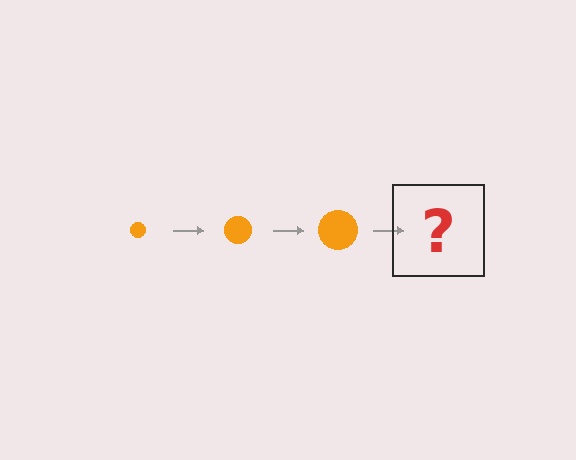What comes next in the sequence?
The next element should be an orange circle, larger than the previous one.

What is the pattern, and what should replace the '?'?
The pattern is that the circle gets progressively larger each step. The '?' should be an orange circle, larger than the previous one.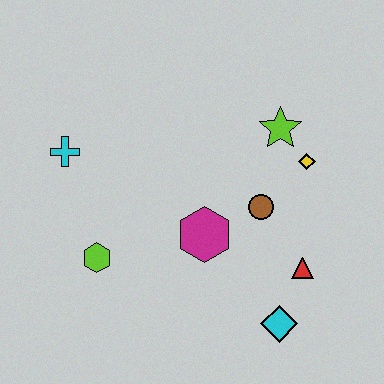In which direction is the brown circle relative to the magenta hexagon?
The brown circle is to the right of the magenta hexagon.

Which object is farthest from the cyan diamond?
The cyan cross is farthest from the cyan diamond.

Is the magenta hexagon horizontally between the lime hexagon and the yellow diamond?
Yes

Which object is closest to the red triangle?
The cyan diamond is closest to the red triangle.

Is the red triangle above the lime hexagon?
No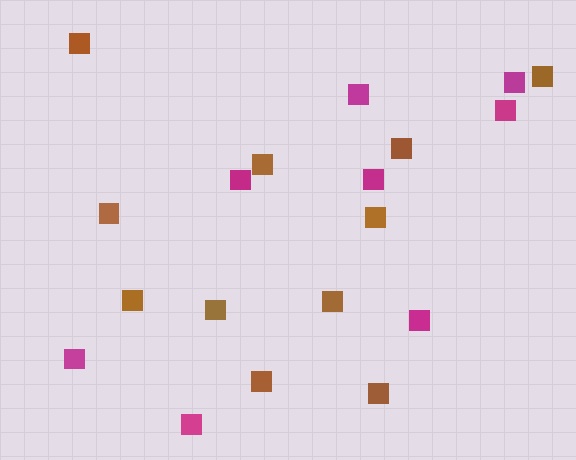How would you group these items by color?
There are 2 groups: one group of magenta squares (8) and one group of brown squares (11).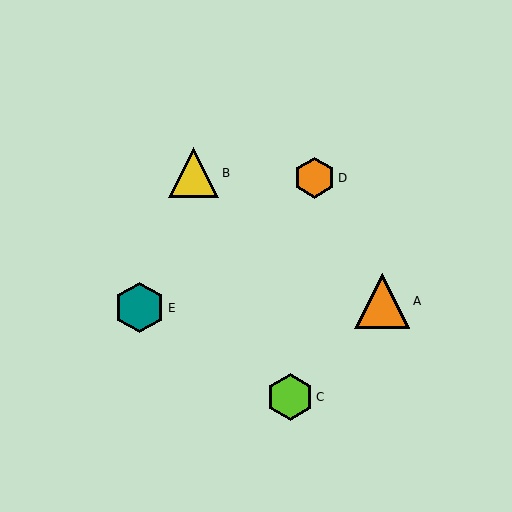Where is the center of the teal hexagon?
The center of the teal hexagon is at (139, 308).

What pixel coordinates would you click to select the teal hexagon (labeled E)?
Click at (139, 308) to select the teal hexagon E.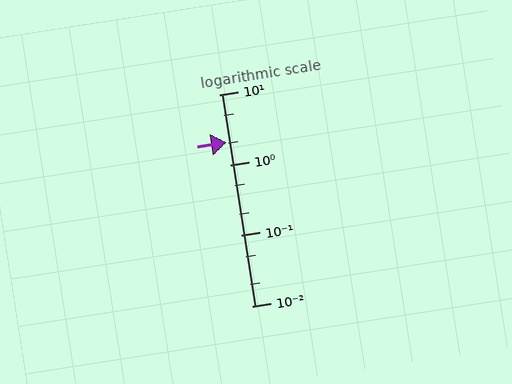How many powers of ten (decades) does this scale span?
The scale spans 3 decades, from 0.01 to 10.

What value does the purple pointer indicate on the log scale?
The pointer indicates approximately 2.1.